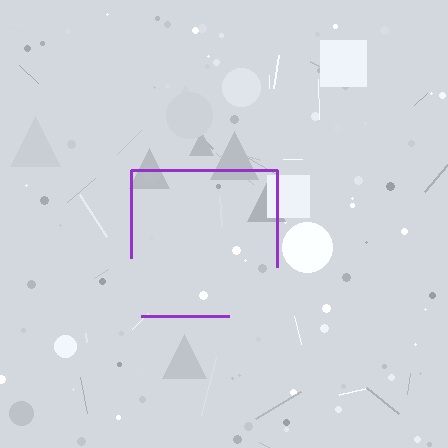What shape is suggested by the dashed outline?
The dashed outline suggests a square.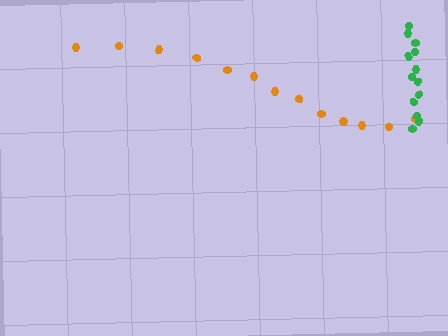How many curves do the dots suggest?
There are 2 distinct paths.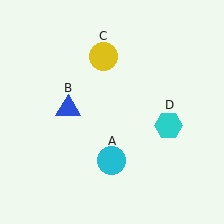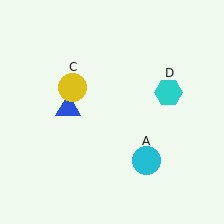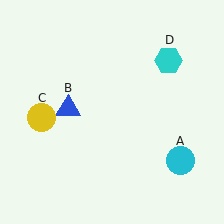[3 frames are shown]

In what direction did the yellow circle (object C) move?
The yellow circle (object C) moved down and to the left.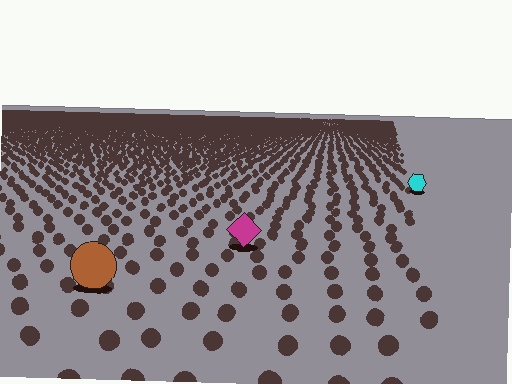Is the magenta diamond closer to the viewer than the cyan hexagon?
Yes. The magenta diamond is closer — you can tell from the texture gradient: the ground texture is coarser near it.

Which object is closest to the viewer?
The brown circle is closest. The texture marks near it are larger and more spread out.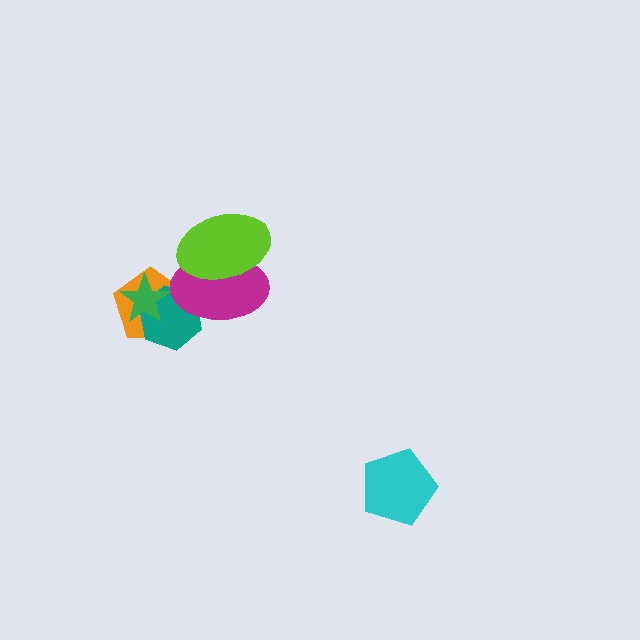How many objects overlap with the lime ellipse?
1 object overlaps with the lime ellipse.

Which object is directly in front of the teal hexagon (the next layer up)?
The magenta ellipse is directly in front of the teal hexagon.